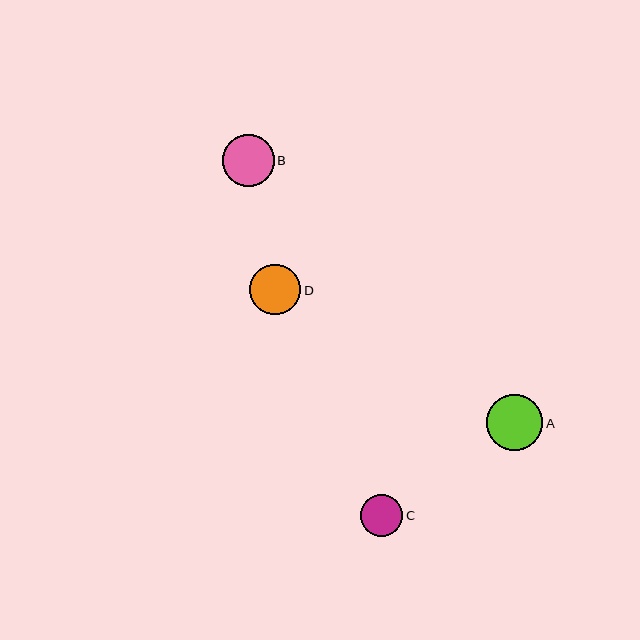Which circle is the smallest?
Circle C is the smallest with a size of approximately 42 pixels.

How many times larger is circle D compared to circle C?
Circle D is approximately 1.2 times the size of circle C.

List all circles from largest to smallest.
From largest to smallest: A, B, D, C.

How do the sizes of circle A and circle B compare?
Circle A and circle B are approximately the same size.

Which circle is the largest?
Circle A is the largest with a size of approximately 56 pixels.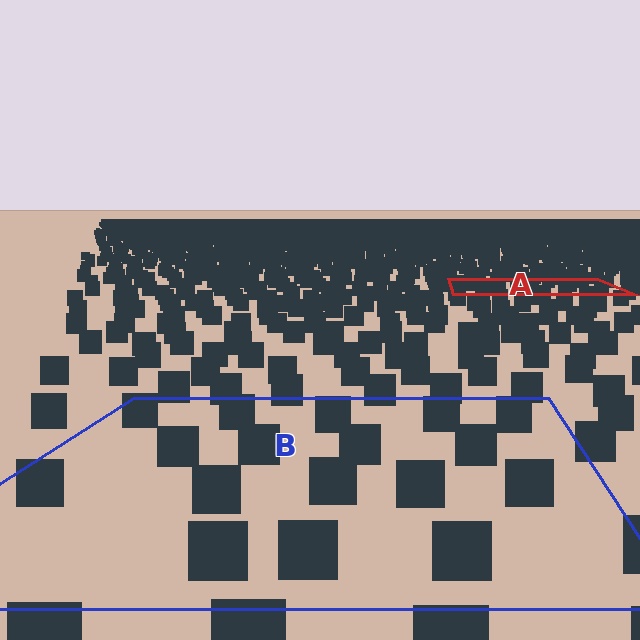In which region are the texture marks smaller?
The texture marks are smaller in region A, because it is farther away.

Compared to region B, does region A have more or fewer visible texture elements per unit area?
Region A has more texture elements per unit area — they are packed more densely because it is farther away.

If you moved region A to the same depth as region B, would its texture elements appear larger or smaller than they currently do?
They would appear larger. At a closer depth, the same texture elements are projected at a bigger on-screen size.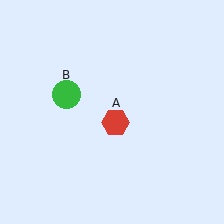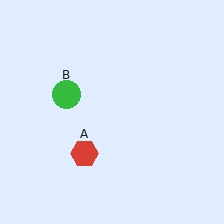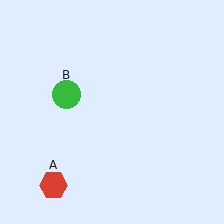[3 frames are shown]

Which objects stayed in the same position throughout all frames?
Green circle (object B) remained stationary.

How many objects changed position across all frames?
1 object changed position: red hexagon (object A).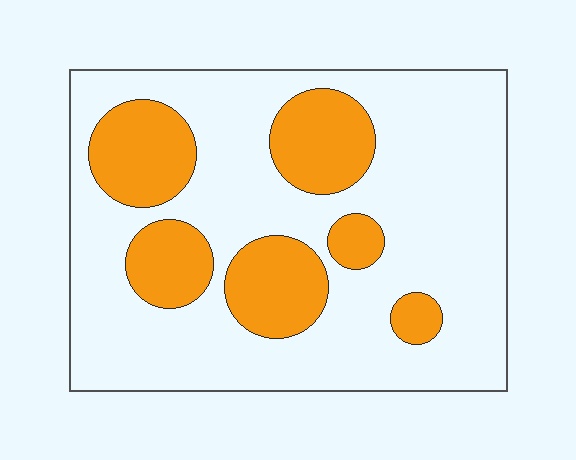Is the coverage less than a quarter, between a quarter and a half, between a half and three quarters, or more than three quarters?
Between a quarter and a half.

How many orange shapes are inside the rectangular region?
6.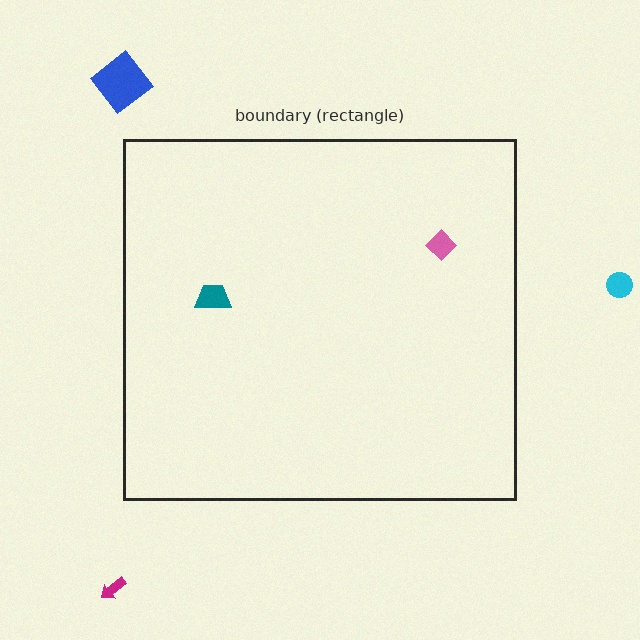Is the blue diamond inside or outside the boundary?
Outside.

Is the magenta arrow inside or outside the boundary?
Outside.